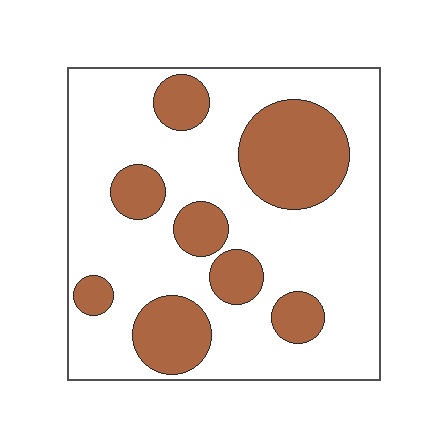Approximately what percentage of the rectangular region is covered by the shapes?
Approximately 30%.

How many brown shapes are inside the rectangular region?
8.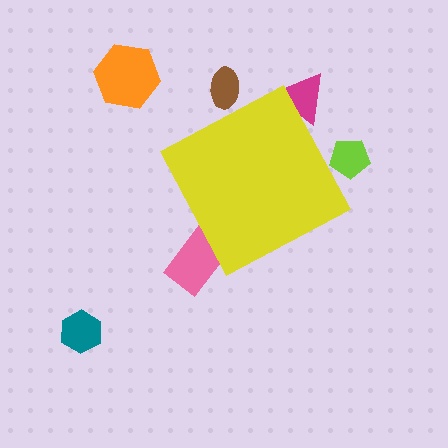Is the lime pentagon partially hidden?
Yes, the lime pentagon is partially hidden behind the yellow diamond.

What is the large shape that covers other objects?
A yellow diamond.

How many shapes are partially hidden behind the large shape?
4 shapes are partially hidden.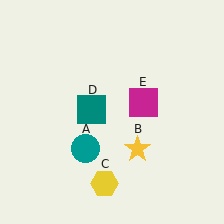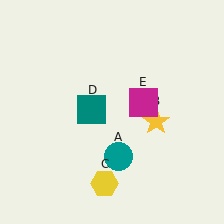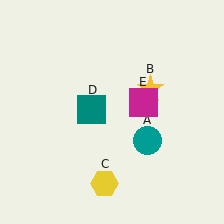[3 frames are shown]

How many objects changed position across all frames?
2 objects changed position: teal circle (object A), yellow star (object B).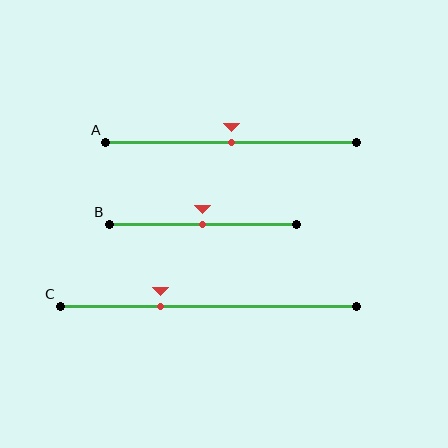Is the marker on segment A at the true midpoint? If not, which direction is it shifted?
Yes, the marker on segment A is at the true midpoint.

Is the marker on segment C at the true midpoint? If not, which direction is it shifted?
No, the marker on segment C is shifted to the left by about 16% of the segment length.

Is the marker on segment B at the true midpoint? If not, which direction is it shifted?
Yes, the marker on segment B is at the true midpoint.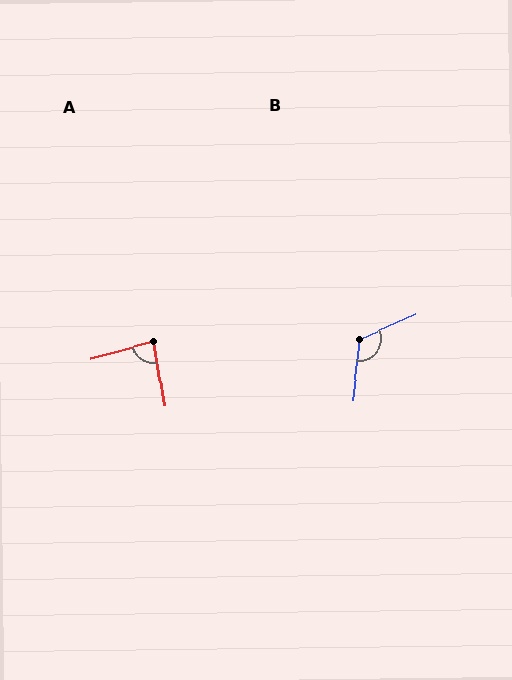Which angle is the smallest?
A, at approximately 84 degrees.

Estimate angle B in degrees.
Approximately 120 degrees.